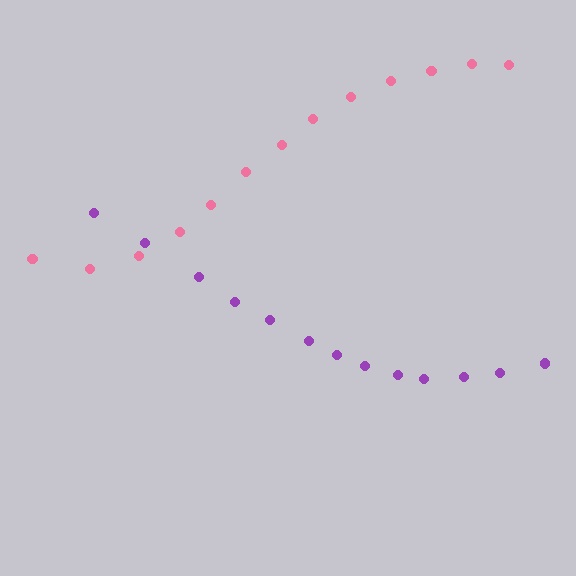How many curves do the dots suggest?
There are 2 distinct paths.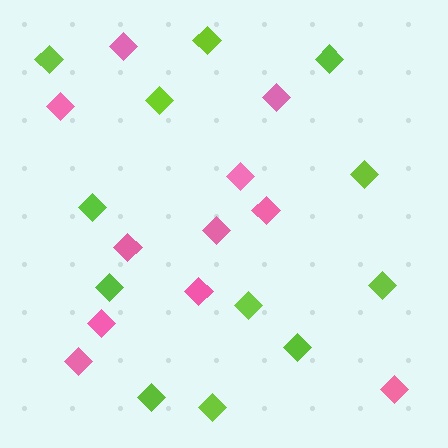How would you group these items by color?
There are 2 groups: one group of lime diamonds (12) and one group of pink diamonds (11).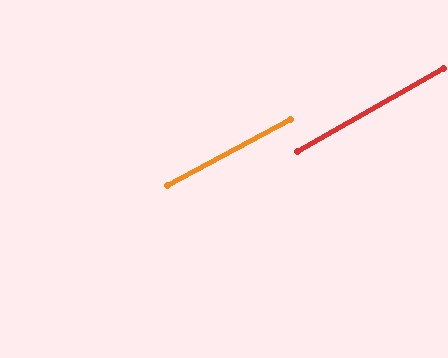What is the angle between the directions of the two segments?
Approximately 1 degree.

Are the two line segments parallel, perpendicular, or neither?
Parallel — their directions differ by only 1.2°.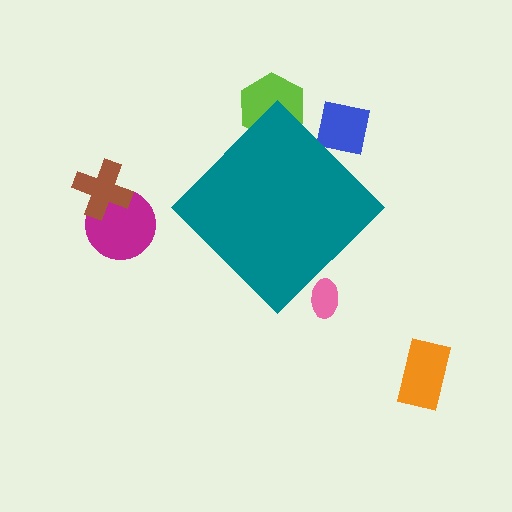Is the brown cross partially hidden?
No, the brown cross is fully visible.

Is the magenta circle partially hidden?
No, the magenta circle is fully visible.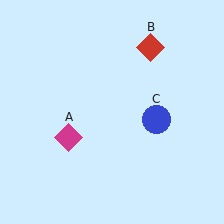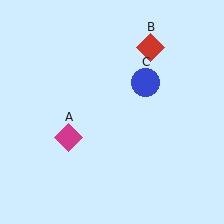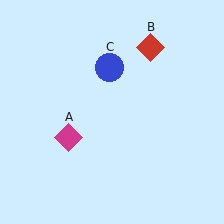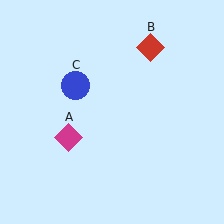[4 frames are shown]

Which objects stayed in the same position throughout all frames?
Magenta diamond (object A) and red diamond (object B) remained stationary.